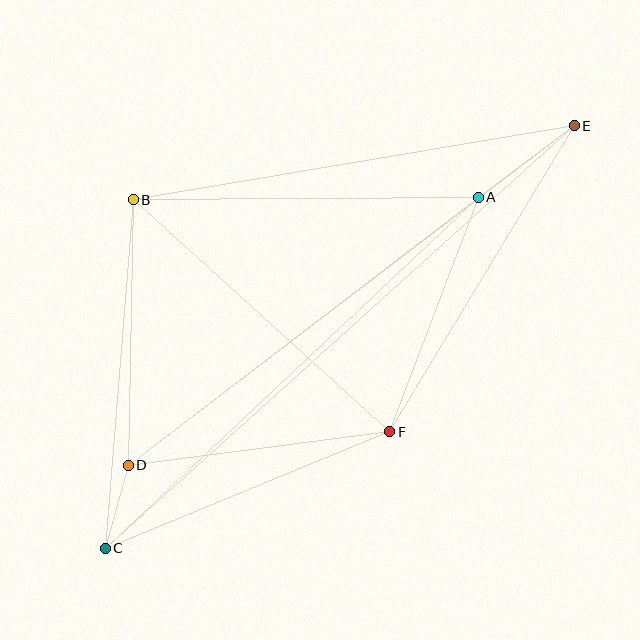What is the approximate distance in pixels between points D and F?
The distance between D and F is approximately 263 pixels.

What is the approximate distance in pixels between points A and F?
The distance between A and F is approximately 251 pixels.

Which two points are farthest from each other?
Points C and E are farthest from each other.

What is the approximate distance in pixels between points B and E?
The distance between B and E is approximately 447 pixels.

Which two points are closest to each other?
Points C and D are closest to each other.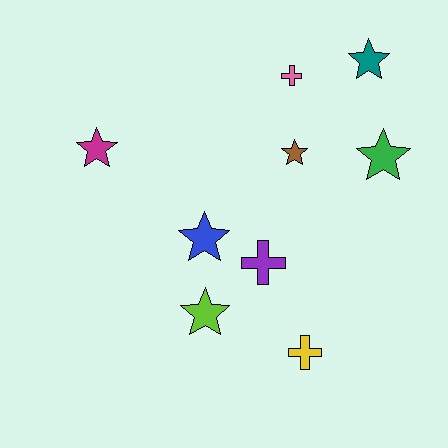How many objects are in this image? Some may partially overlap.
There are 9 objects.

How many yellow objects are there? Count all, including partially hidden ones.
There is 1 yellow object.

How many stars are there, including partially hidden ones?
There are 6 stars.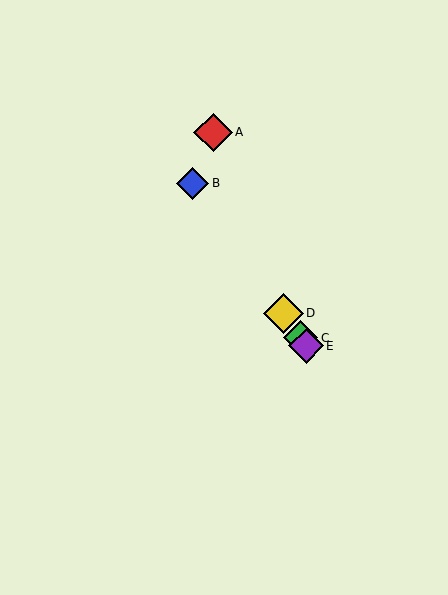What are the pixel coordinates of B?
Object B is at (193, 183).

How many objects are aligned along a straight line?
4 objects (B, C, D, E) are aligned along a straight line.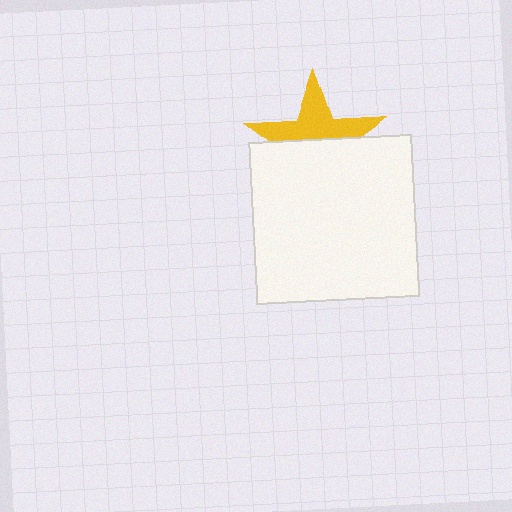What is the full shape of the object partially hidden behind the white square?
The partially hidden object is a yellow star.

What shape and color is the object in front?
The object in front is a white square.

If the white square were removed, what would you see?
You would see the complete yellow star.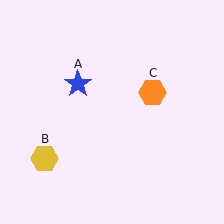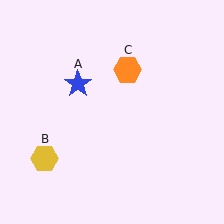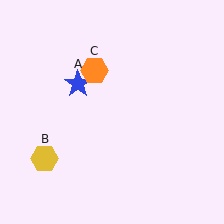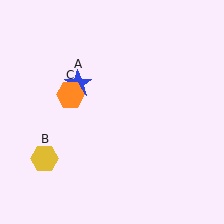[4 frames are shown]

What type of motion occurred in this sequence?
The orange hexagon (object C) rotated counterclockwise around the center of the scene.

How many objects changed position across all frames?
1 object changed position: orange hexagon (object C).